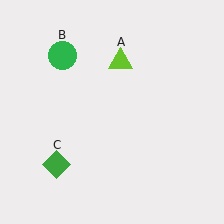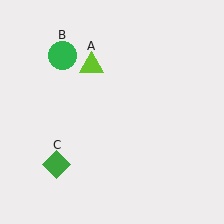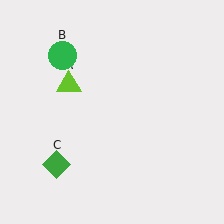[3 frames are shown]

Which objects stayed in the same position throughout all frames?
Green circle (object B) and green diamond (object C) remained stationary.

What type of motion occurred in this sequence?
The lime triangle (object A) rotated counterclockwise around the center of the scene.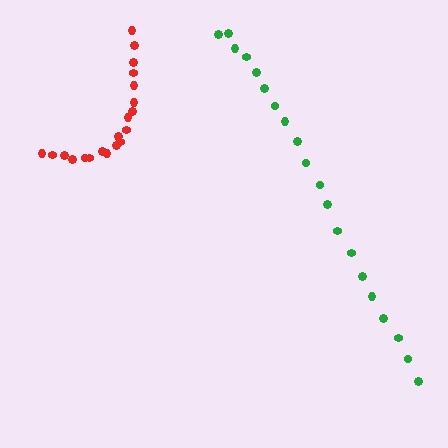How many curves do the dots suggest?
There are 2 distinct paths.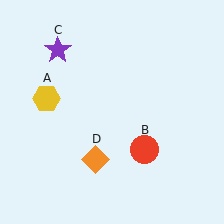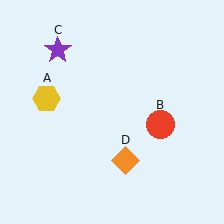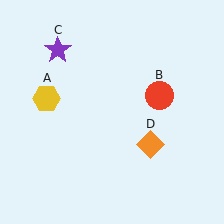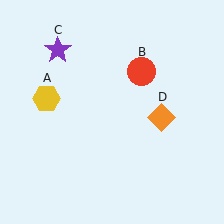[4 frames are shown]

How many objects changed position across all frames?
2 objects changed position: red circle (object B), orange diamond (object D).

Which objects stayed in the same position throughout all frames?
Yellow hexagon (object A) and purple star (object C) remained stationary.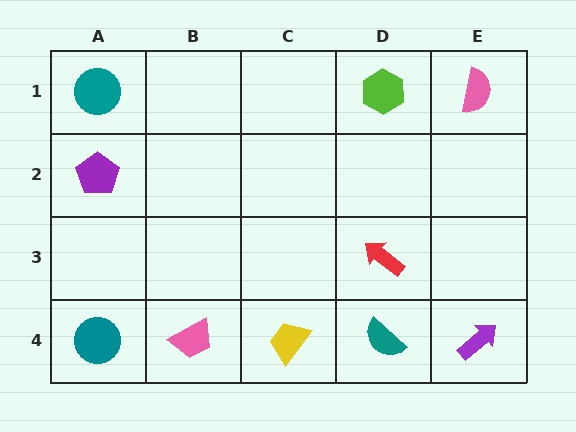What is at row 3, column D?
A red arrow.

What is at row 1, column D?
A lime hexagon.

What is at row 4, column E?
A purple arrow.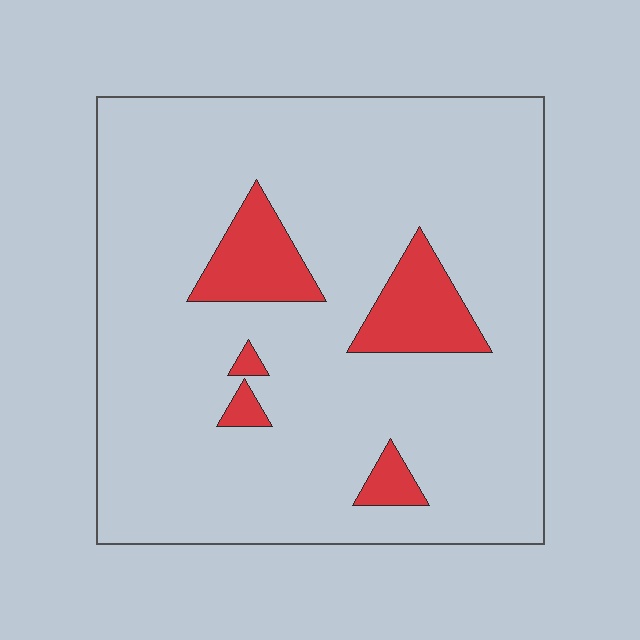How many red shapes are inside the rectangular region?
5.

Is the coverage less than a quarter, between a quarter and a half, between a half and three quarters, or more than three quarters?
Less than a quarter.